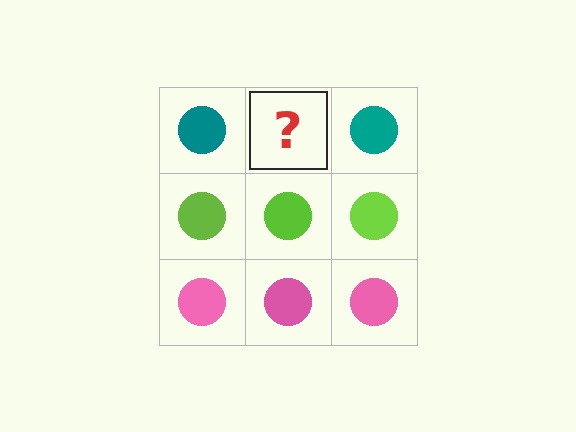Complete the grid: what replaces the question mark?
The question mark should be replaced with a teal circle.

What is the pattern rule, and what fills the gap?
The rule is that each row has a consistent color. The gap should be filled with a teal circle.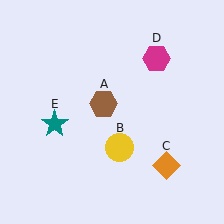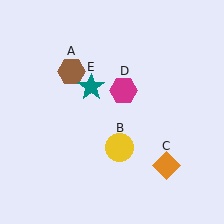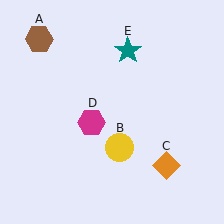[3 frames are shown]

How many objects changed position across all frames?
3 objects changed position: brown hexagon (object A), magenta hexagon (object D), teal star (object E).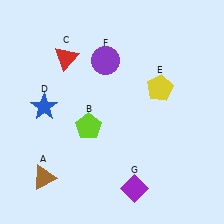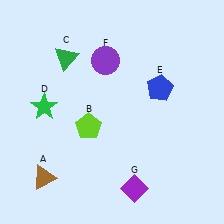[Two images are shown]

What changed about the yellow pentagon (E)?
In Image 1, E is yellow. In Image 2, it changed to blue.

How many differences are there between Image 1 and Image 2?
There are 3 differences between the two images.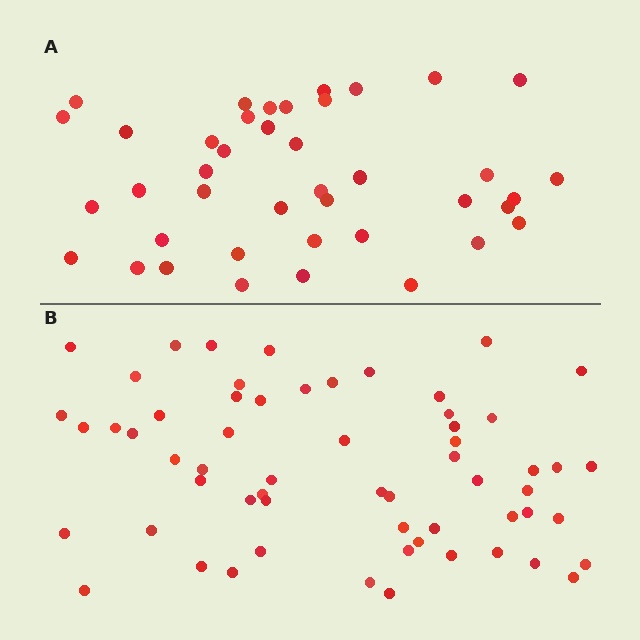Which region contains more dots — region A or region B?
Region B (the bottom region) has more dots.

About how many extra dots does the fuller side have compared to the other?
Region B has approximately 20 more dots than region A.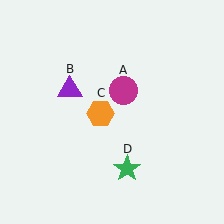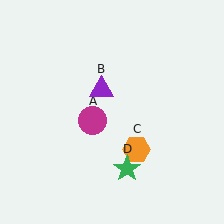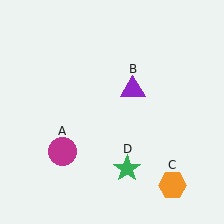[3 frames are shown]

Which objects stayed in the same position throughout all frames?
Green star (object D) remained stationary.